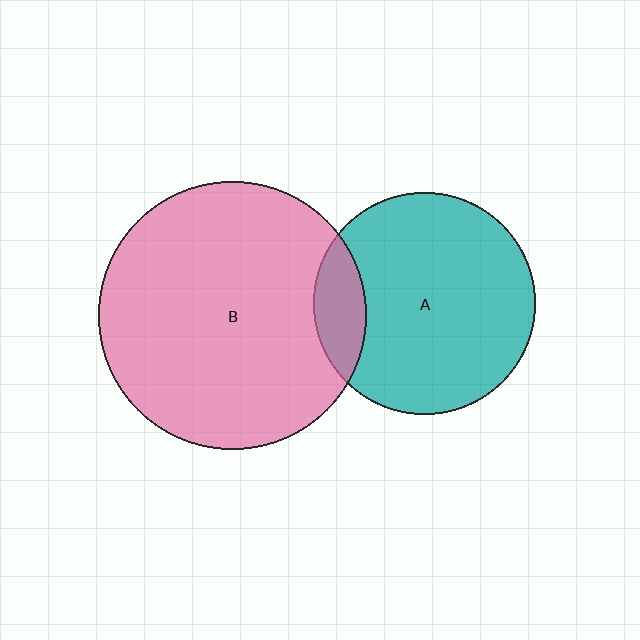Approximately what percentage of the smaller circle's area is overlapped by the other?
Approximately 15%.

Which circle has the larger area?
Circle B (pink).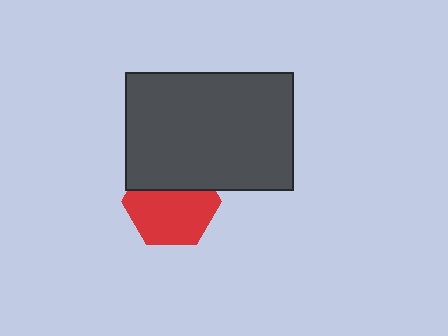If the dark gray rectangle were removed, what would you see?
You would see the complete red hexagon.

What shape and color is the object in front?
The object in front is a dark gray rectangle.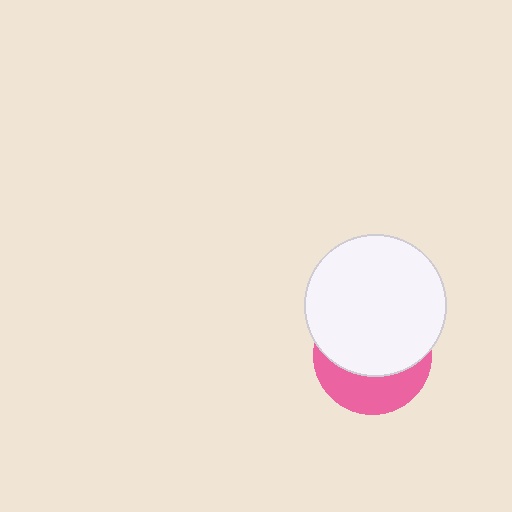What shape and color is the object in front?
The object in front is a white circle.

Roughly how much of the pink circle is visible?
A small part of it is visible (roughly 37%).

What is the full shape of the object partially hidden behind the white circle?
The partially hidden object is a pink circle.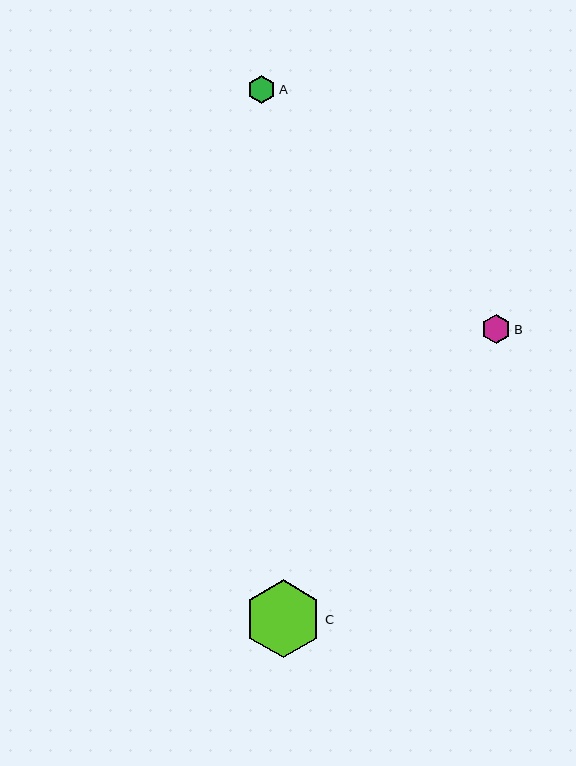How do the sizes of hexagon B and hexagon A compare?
Hexagon B and hexagon A are approximately the same size.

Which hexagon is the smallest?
Hexagon A is the smallest with a size of approximately 28 pixels.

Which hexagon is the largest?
Hexagon C is the largest with a size of approximately 78 pixels.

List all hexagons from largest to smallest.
From largest to smallest: C, B, A.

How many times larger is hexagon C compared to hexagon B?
Hexagon C is approximately 2.6 times the size of hexagon B.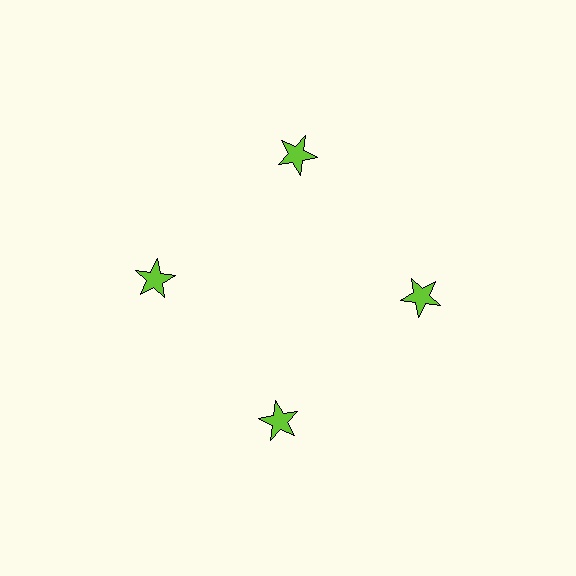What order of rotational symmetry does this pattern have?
This pattern has 4-fold rotational symmetry.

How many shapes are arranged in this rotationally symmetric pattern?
There are 4 shapes, arranged in 4 groups of 1.